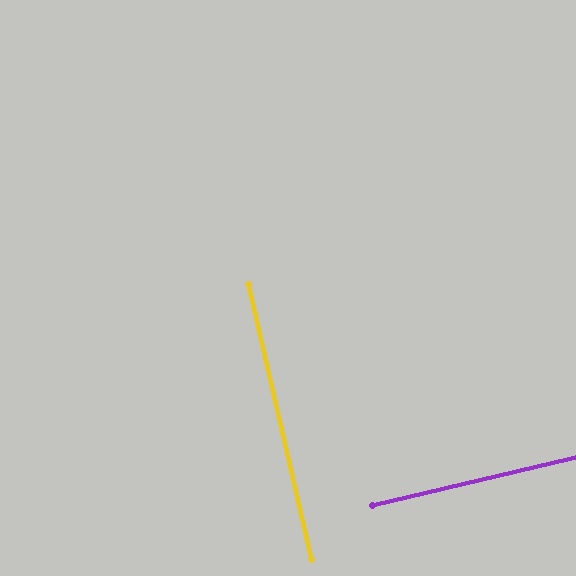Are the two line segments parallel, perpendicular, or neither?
Perpendicular — they meet at approximately 90°.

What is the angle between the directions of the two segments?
Approximately 90 degrees.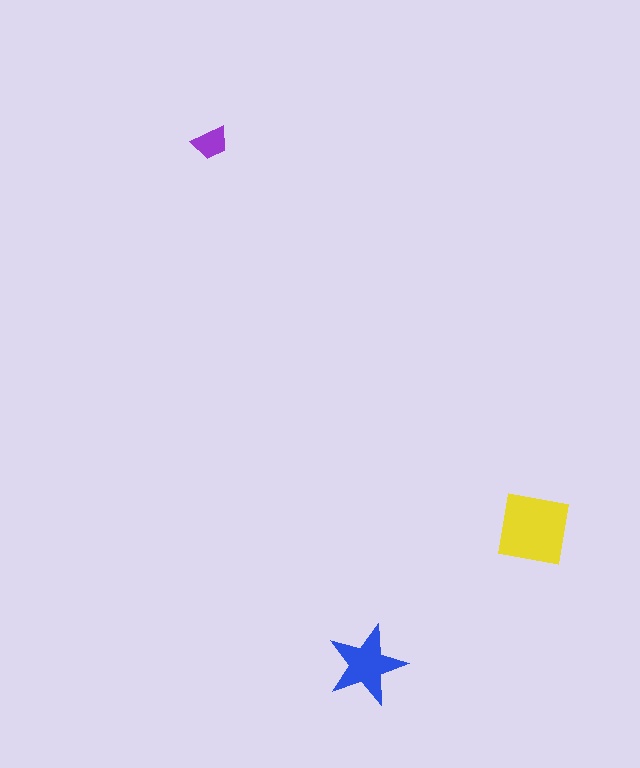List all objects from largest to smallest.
The yellow square, the blue star, the purple trapezoid.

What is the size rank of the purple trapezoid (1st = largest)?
3rd.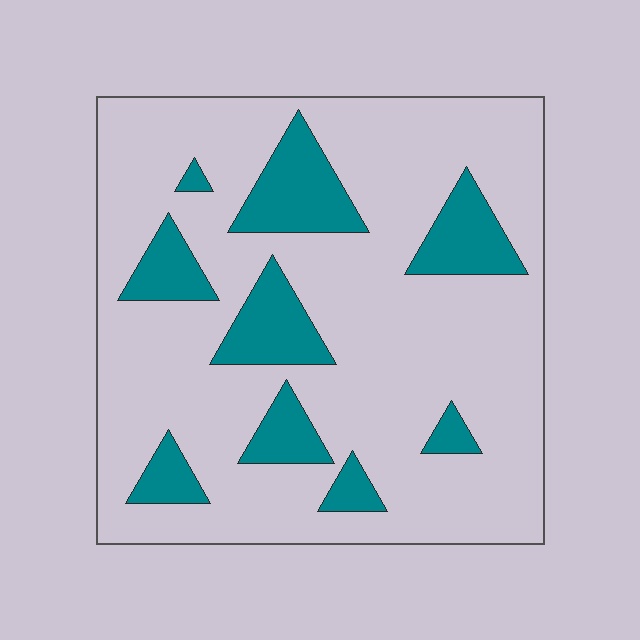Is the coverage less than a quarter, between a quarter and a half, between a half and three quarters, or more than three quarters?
Less than a quarter.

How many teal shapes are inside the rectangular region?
9.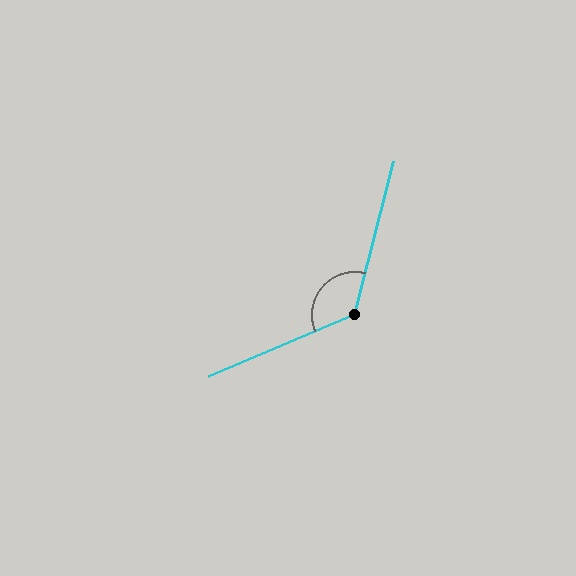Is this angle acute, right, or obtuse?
It is obtuse.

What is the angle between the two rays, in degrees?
Approximately 127 degrees.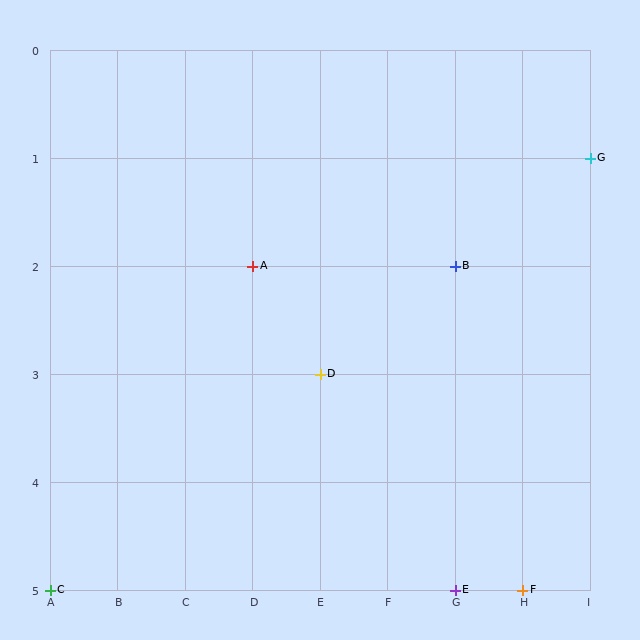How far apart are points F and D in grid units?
Points F and D are 3 columns and 2 rows apart (about 3.6 grid units diagonally).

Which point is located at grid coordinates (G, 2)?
Point B is at (G, 2).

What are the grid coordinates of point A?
Point A is at grid coordinates (D, 2).